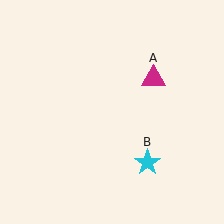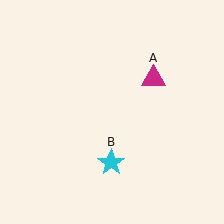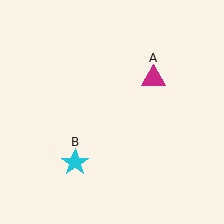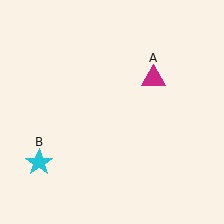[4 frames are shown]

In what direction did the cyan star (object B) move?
The cyan star (object B) moved left.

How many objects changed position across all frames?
1 object changed position: cyan star (object B).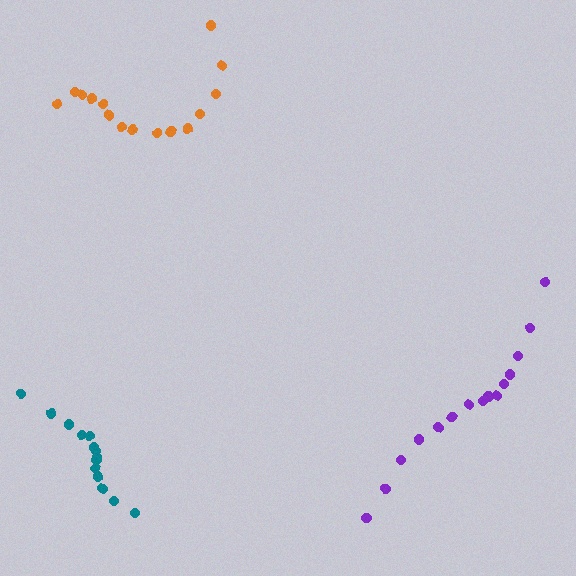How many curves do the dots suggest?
There are 3 distinct paths.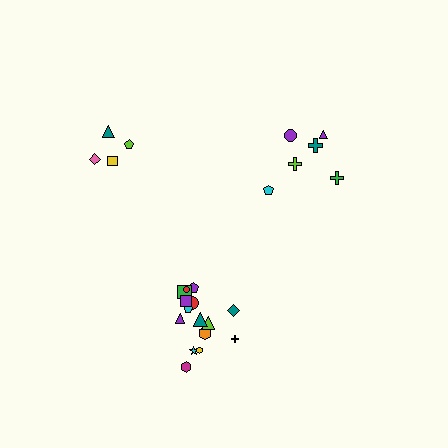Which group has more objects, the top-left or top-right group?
The top-right group.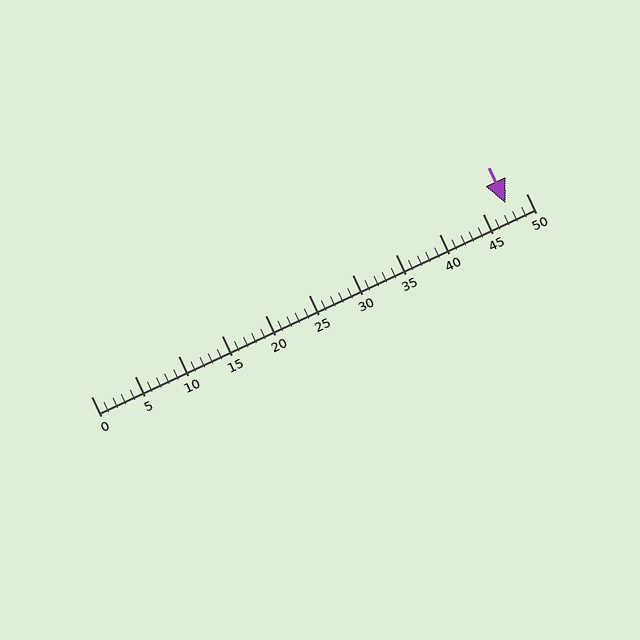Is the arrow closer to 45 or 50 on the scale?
The arrow is closer to 50.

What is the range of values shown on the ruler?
The ruler shows values from 0 to 50.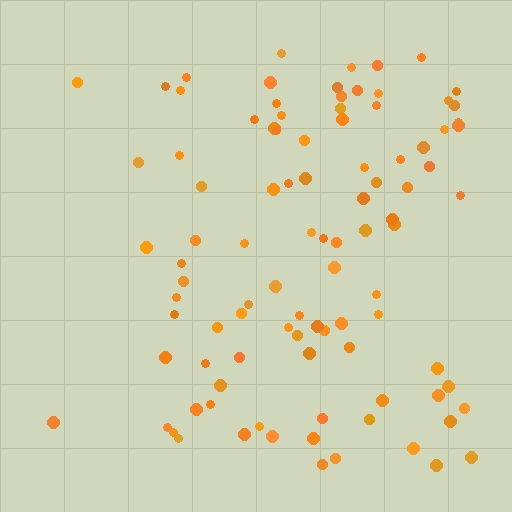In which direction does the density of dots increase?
From left to right, with the right side densest.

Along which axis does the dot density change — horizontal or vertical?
Horizontal.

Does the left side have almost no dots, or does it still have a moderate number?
Still a moderate number, just noticeably fewer than the right.